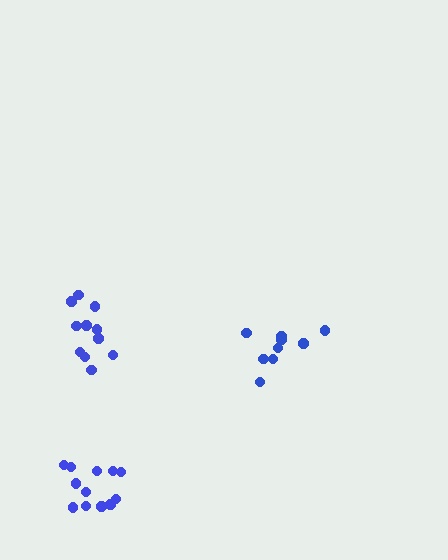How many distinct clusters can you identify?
There are 3 distinct clusters.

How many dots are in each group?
Group 1: 11 dots, Group 2: 12 dots, Group 3: 9 dots (32 total).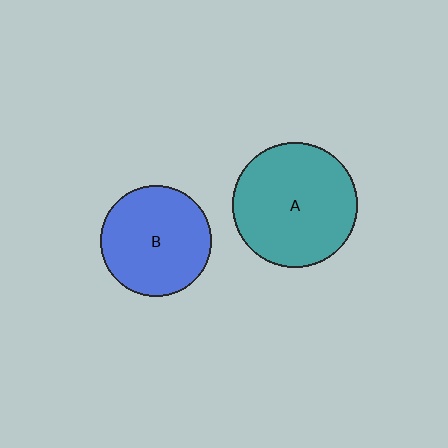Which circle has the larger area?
Circle A (teal).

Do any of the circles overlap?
No, none of the circles overlap.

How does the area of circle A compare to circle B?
Approximately 1.3 times.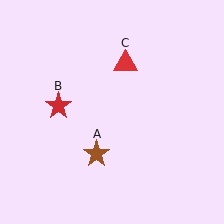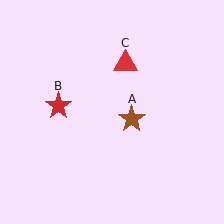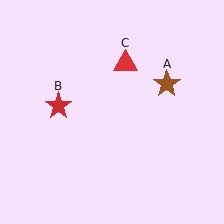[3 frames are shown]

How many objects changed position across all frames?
1 object changed position: brown star (object A).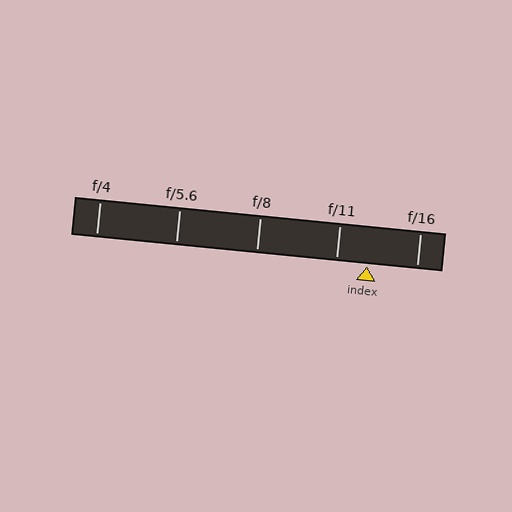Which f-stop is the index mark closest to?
The index mark is closest to f/11.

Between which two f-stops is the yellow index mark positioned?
The index mark is between f/11 and f/16.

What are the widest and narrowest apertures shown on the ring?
The widest aperture shown is f/4 and the narrowest is f/16.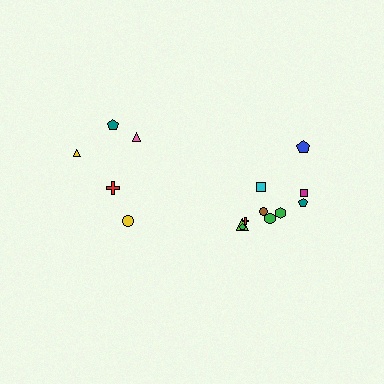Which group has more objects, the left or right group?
The right group.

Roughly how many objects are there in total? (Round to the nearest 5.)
Roughly 15 objects in total.